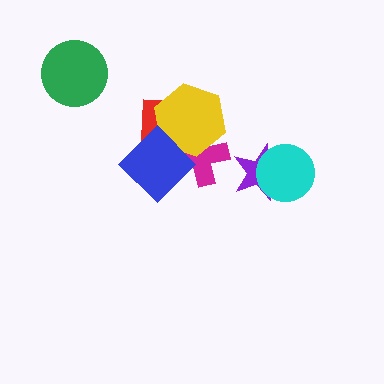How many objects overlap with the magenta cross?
3 objects overlap with the magenta cross.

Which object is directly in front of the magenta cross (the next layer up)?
The red rectangle is directly in front of the magenta cross.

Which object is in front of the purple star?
The cyan circle is in front of the purple star.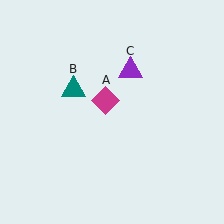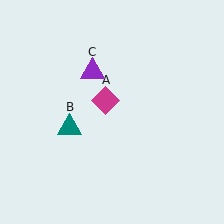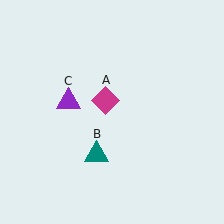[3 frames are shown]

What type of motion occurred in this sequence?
The teal triangle (object B), purple triangle (object C) rotated counterclockwise around the center of the scene.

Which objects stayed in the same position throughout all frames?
Magenta diamond (object A) remained stationary.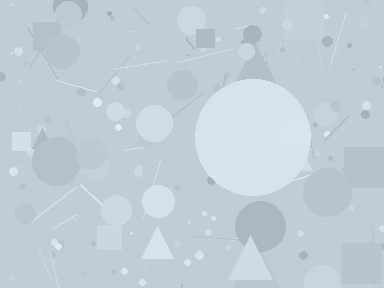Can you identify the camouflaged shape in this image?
The camouflaged shape is a circle.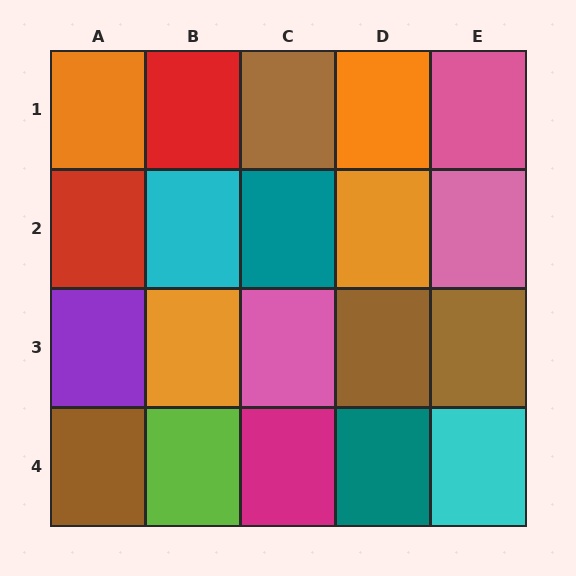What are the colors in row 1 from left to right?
Orange, red, brown, orange, pink.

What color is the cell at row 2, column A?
Red.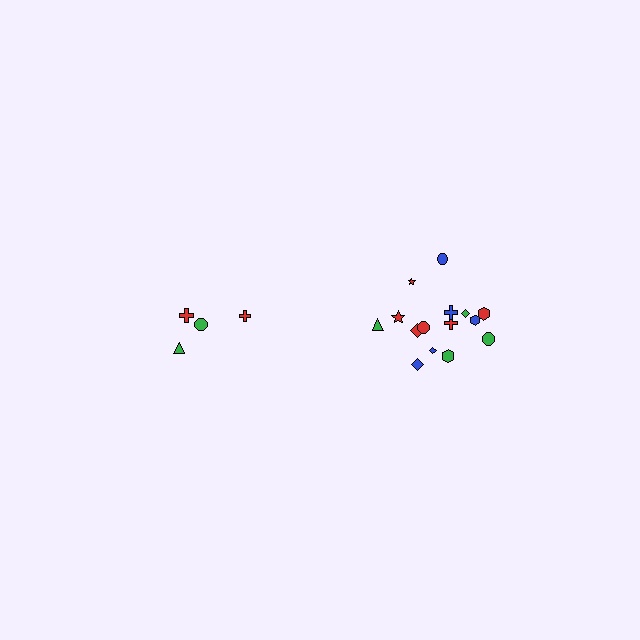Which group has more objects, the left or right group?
The right group.